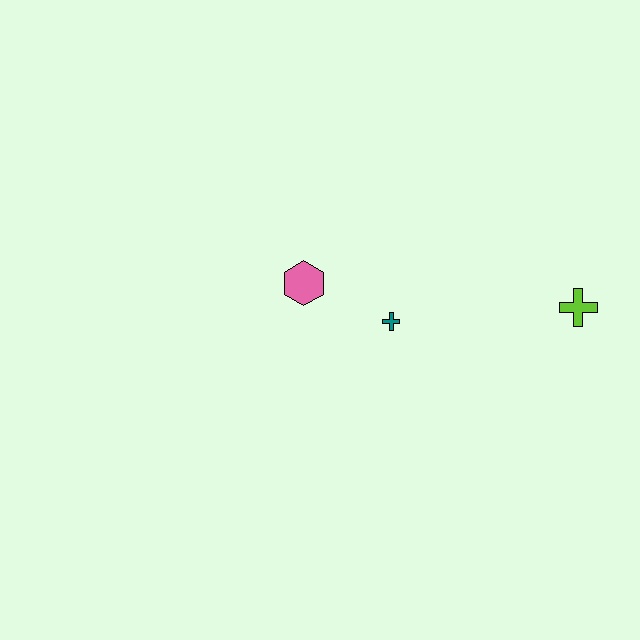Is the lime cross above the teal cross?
Yes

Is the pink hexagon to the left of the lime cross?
Yes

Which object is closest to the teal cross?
The pink hexagon is closest to the teal cross.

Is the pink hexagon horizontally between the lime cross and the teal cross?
No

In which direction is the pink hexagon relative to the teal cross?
The pink hexagon is to the left of the teal cross.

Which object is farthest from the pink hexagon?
The lime cross is farthest from the pink hexagon.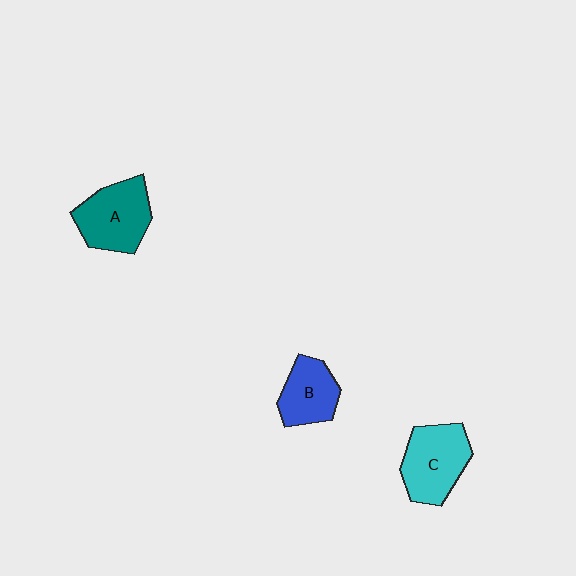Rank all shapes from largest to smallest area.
From largest to smallest: C (cyan), A (teal), B (blue).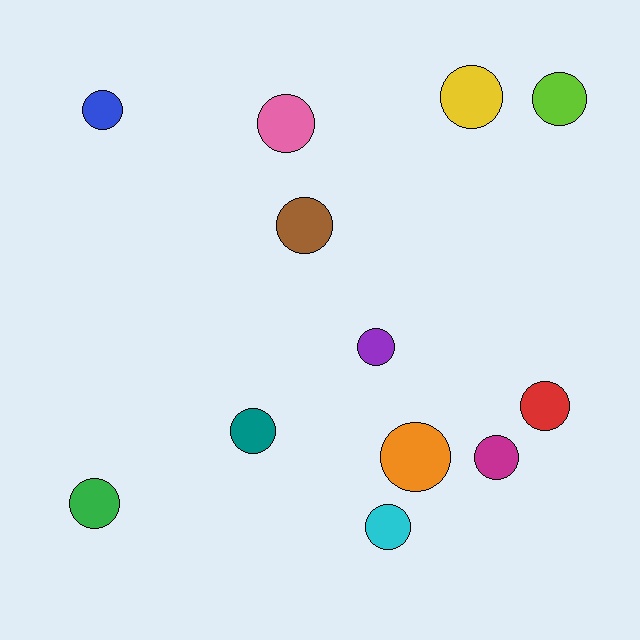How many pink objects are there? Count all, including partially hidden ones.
There is 1 pink object.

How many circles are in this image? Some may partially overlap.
There are 12 circles.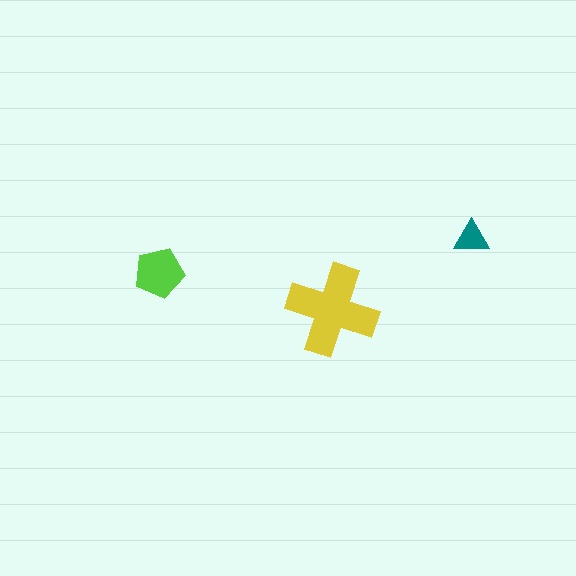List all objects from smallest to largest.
The teal triangle, the lime pentagon, the yellow cross.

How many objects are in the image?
There are 3 objects in the image.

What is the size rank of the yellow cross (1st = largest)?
1st.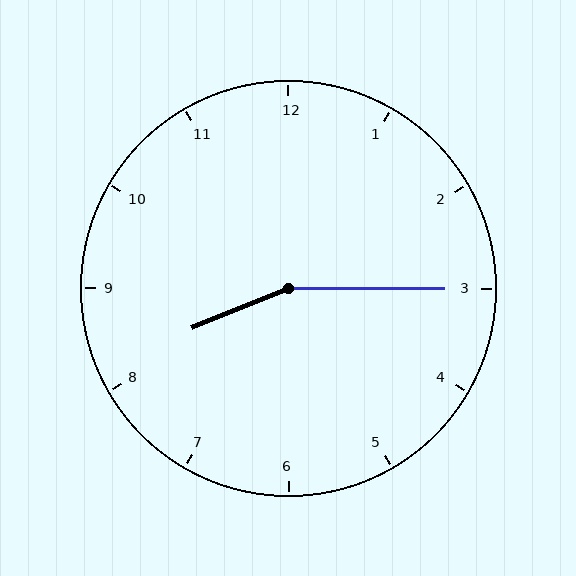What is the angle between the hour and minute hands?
Approximately 158 degrees.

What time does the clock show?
8:15.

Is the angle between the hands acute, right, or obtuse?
It is obtuse.